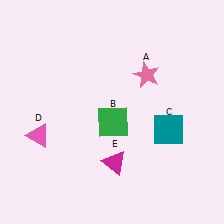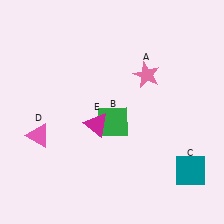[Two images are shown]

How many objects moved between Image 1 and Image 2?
2 objects moved between the two images.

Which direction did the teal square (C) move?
The teal square (C) moved down.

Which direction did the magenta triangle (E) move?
The magenta triangle (E) moved up.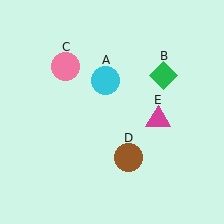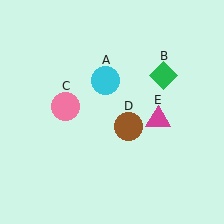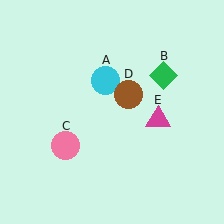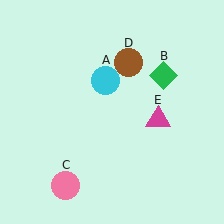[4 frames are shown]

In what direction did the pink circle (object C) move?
The pink circle (object C) moved down.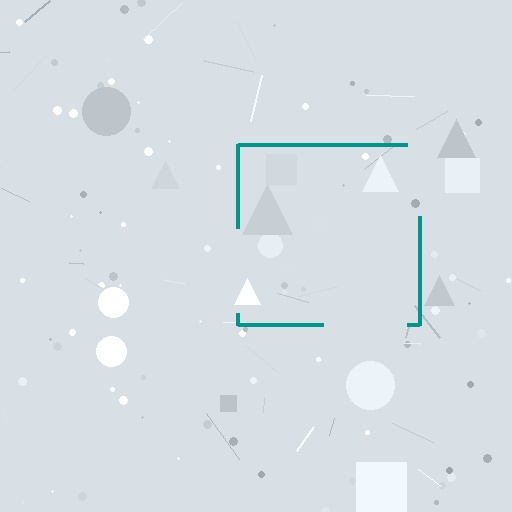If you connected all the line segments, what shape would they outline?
They would outline a square.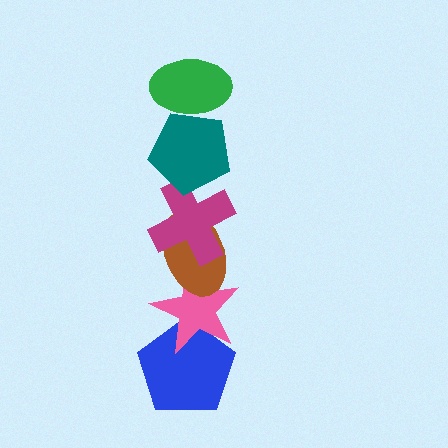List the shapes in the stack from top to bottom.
From top to bottom: the green ellipse, the teal pentagon, the magenta cross, the brown ellipse, the pink star, the blue pentagon.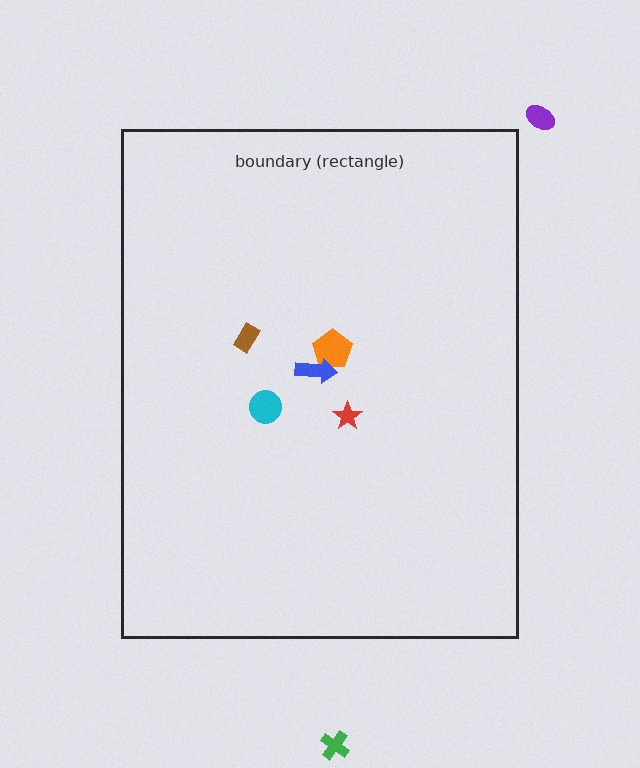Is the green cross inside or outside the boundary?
Outside.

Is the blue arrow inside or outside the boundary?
Inside.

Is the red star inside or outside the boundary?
Inside.